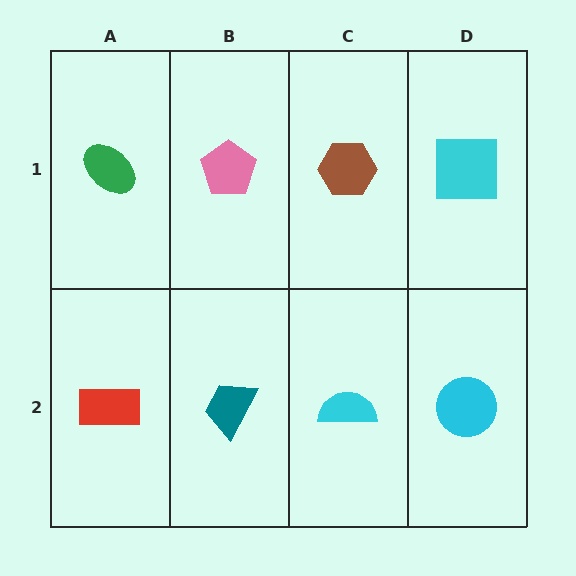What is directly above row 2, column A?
A green ellipse.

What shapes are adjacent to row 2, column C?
A brown hexagon (row 1, column C), a teal trapezoid (row 2, column B), a cyan circle (row 2, column D).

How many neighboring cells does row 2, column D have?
2.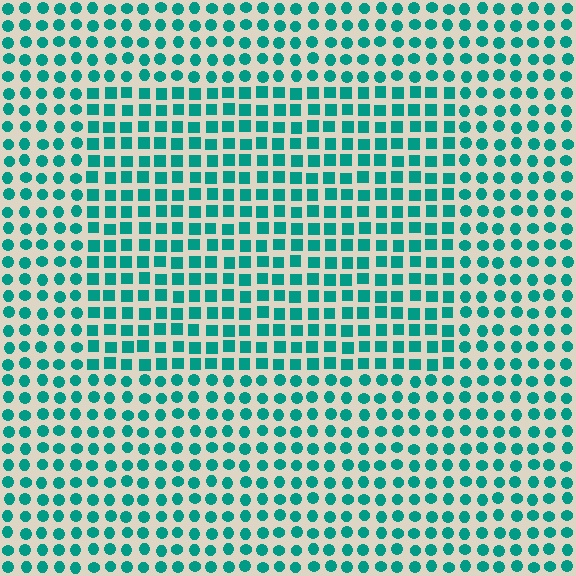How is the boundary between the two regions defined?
The boundary is defined by a change in element shape: squares inside vs. circles outside. All elements share the same color and spacing.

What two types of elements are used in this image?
The image uses squares inside the rectangle region and circles outside it.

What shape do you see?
I see a rectangle.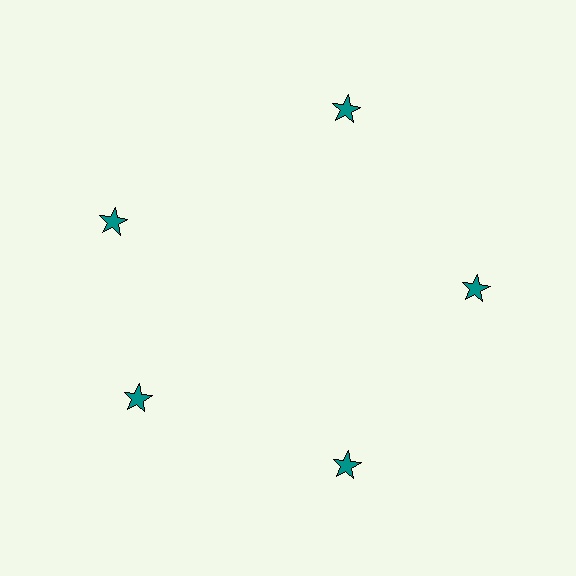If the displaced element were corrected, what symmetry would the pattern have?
It would have 5-fold rotational symmetry — the pattern would map onto itself every 72 degrees.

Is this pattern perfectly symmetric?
No. The 5 teal stars are arranged in a ring, but one element near the 10 o'clock position is rotated out of alignment along the ring, breaking the 5-fold rotational symmetry.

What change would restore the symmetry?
The symmetry would be restored by rotating it back into even spacing with its neighbors so that all 5 stars sit at equal angles and equal distance from the center.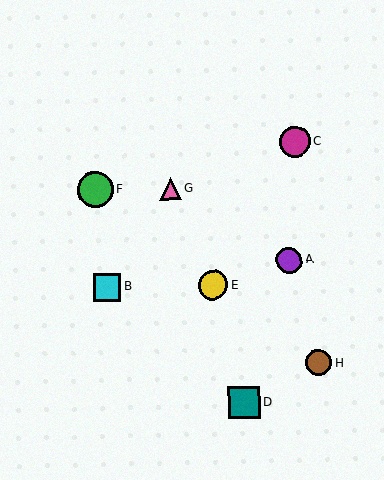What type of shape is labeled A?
Shape A is a purple circle.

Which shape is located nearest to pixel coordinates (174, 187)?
The pink triangle (labeled G) at (170, 189) is nearest to that location.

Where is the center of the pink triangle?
The center of the pink triangle is at (170, 189).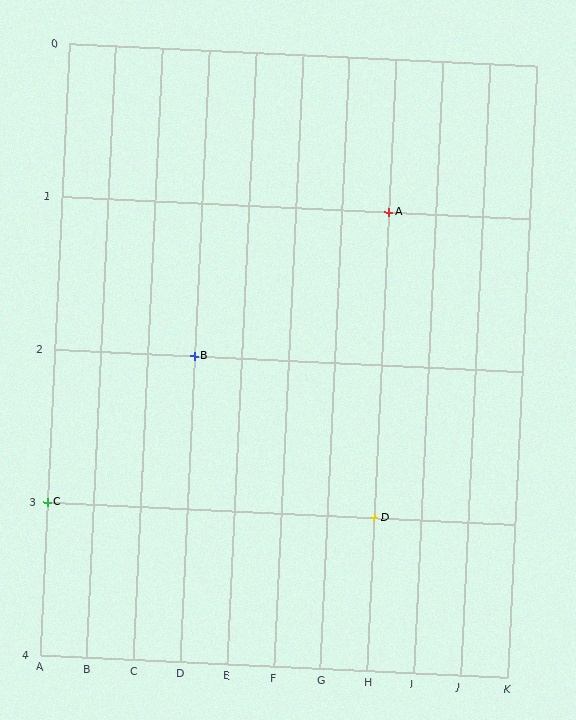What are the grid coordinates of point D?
Point D is at grid coordinates (H, 3).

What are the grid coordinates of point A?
Point A is at grid coordinates (H, 1).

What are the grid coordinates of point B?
Point B is at grid coordinates (D, 2).